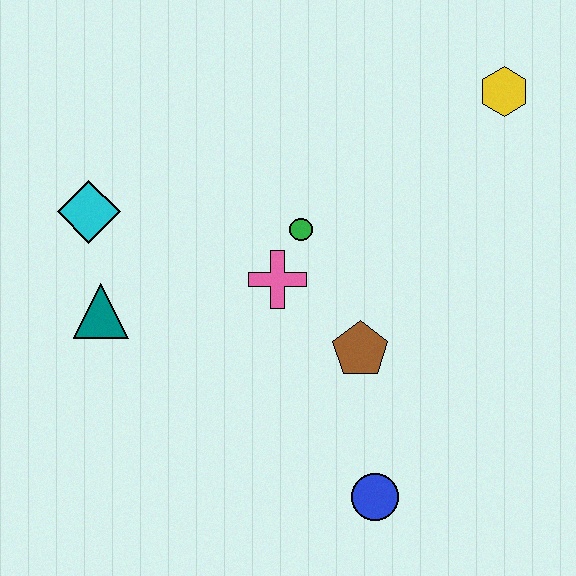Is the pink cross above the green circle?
No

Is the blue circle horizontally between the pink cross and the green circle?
No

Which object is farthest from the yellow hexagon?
The teal triangle is farthest from the yellow hexagon.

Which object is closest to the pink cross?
The green circle is closest to the pink cross.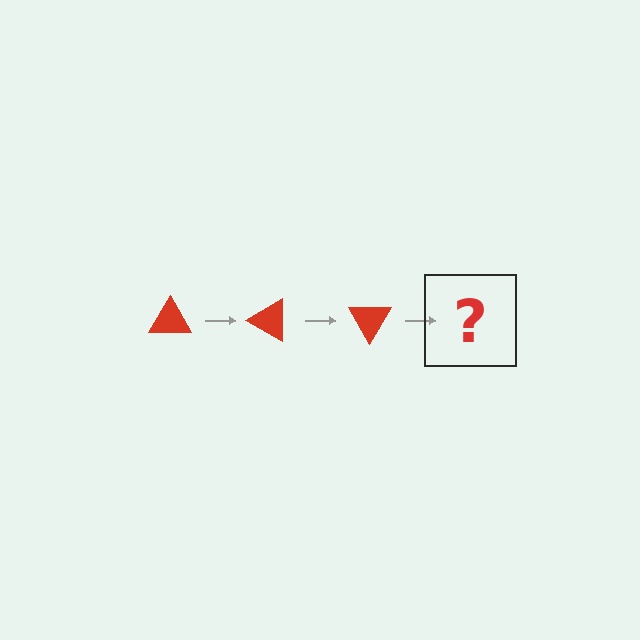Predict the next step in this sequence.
The next step is a red triangle rotated 90 degrees.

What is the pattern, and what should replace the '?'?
The pattern is that the triangle rotates 30 degrees each step. The '?' should be a red triangle rotated 90 degrees.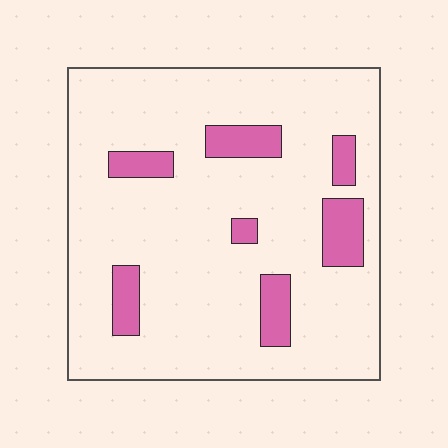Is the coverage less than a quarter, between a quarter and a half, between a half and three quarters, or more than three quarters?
Less than a quarter.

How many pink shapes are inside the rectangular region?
7.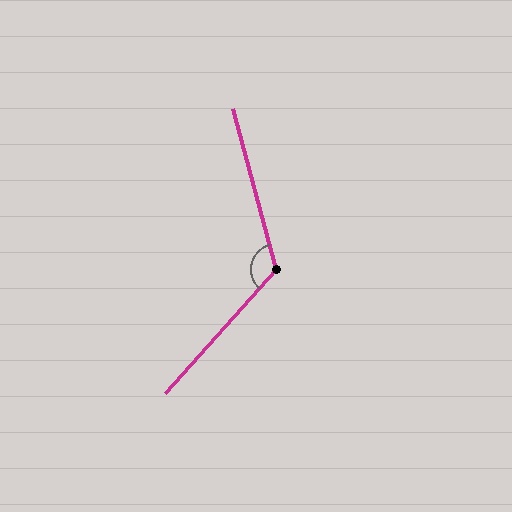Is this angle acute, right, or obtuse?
It is obtuse.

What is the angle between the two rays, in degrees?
Approximately 123 degrees.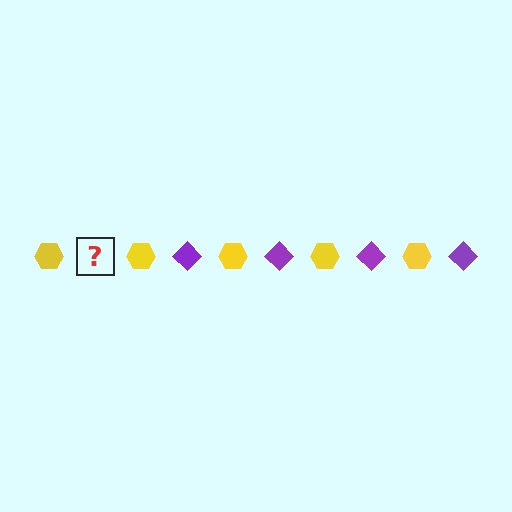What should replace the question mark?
The question mark should be replaced with a purple diamond.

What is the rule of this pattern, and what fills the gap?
The rule is that the pattern alternates between yellow hexagon and purple diamond. The gap should be filled with a purple diamond.